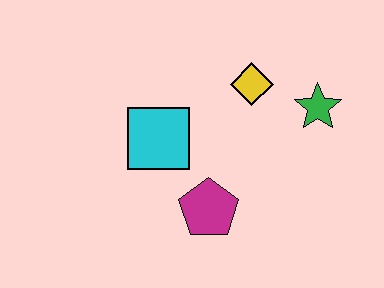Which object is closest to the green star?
The yellow diamond is closest to the green star.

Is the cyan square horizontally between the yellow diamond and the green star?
No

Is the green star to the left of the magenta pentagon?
No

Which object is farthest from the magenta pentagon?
The green star is farthest from the magenta pentagon.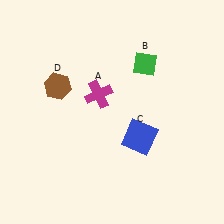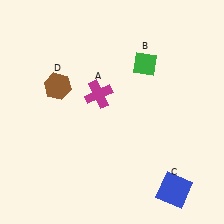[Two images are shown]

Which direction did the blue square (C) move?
The blue square (C) moved down.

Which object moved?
The blue square (C) moved down.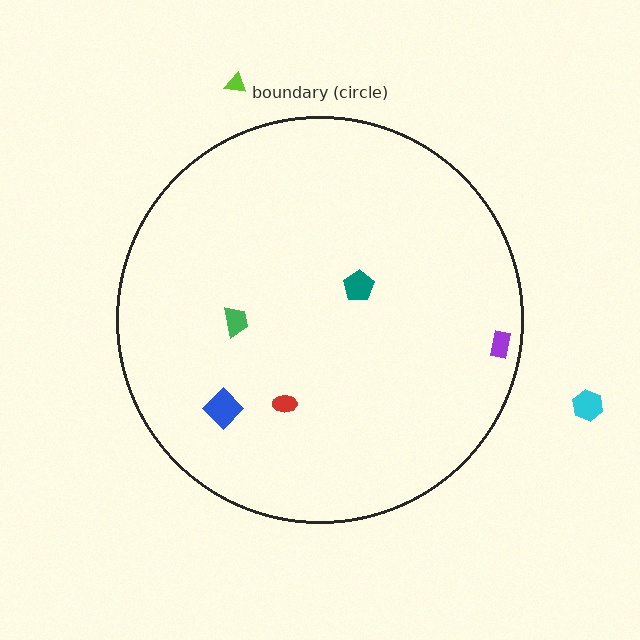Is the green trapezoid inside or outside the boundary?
Inside.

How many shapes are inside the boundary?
5 inside, 2 outside.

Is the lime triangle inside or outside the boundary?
Outside.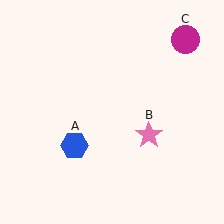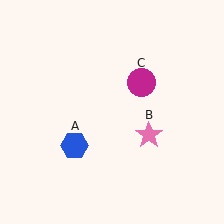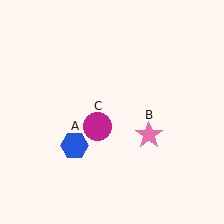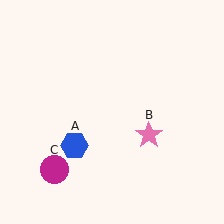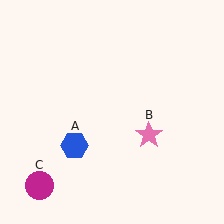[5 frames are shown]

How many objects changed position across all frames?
1 object changed position: magenta circle (object C).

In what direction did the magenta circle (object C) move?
The magenta circle (object C) moved down and to the left.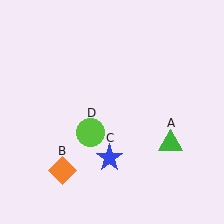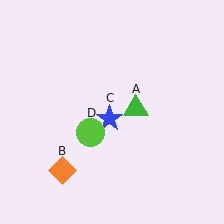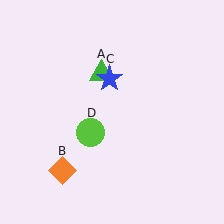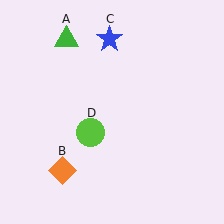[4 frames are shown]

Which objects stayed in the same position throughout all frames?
Orange diamond (object B) and lime circle (object D) remained stationary.